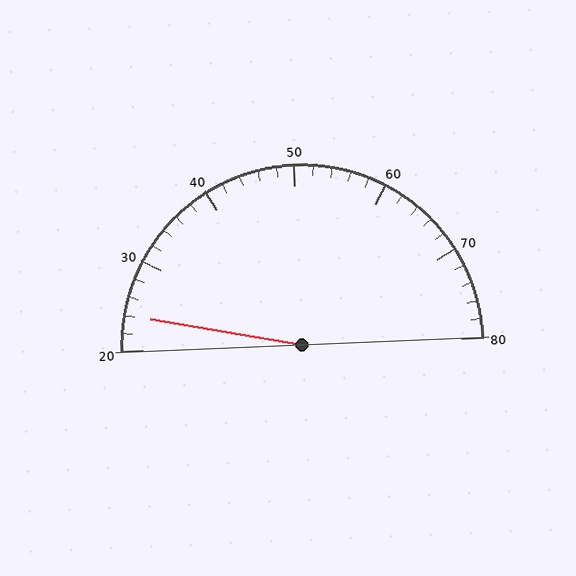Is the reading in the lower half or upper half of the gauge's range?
The reading is in the lower half of the range (20 to 80).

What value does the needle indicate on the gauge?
The needle indicates approximately 24.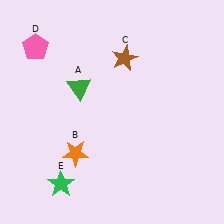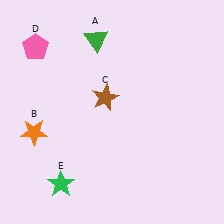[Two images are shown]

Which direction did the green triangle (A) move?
The green triangle (A) moved up.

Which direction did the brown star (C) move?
The brown star (C) moved down.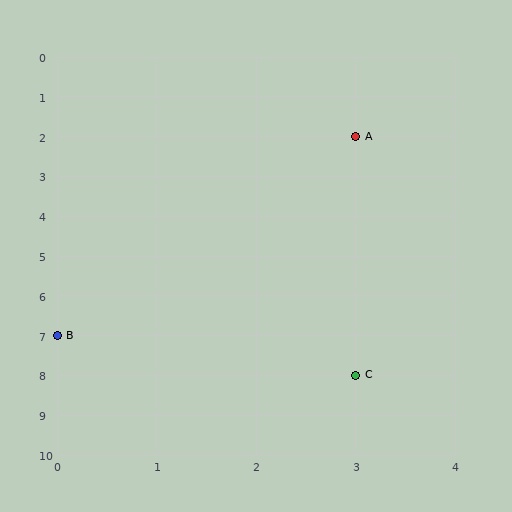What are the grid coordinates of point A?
Point A is at grid coordinates (3, 2).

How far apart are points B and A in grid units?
Points B and A are 3 columns and 5 rows apart (about 5.8 grid units diagonally).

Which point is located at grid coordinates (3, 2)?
Point A is at (3, 2).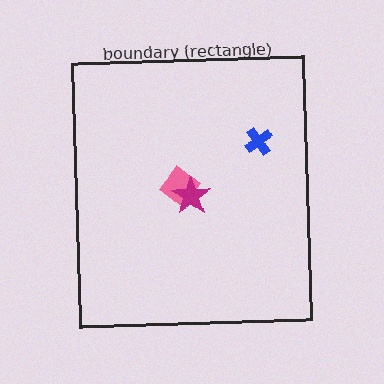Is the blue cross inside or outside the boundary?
Inside.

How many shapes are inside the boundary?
3 inside, 0 outside.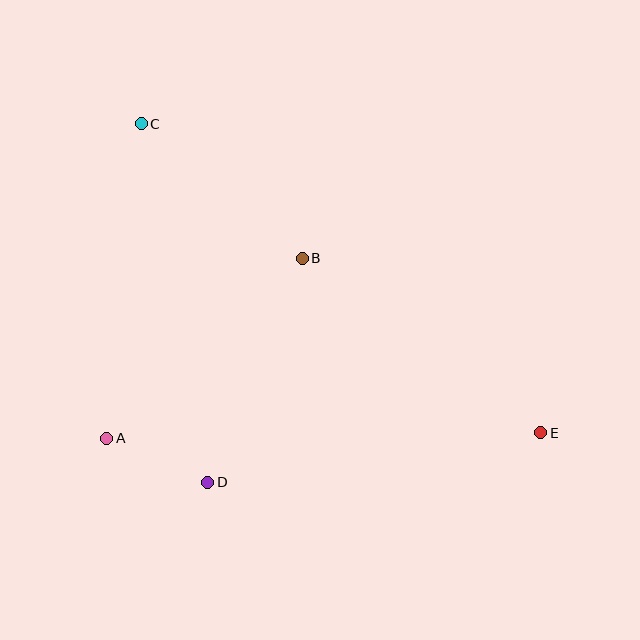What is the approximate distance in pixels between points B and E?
The distance between B and E is approximately 295 pixels.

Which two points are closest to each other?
Points A and D are closest to each other.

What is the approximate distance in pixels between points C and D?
The distance between C and D is approximately 365 pixels.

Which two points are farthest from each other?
Points C and E are farthest from each other.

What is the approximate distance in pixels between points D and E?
The distance between D and E is approximately 336 pixels.